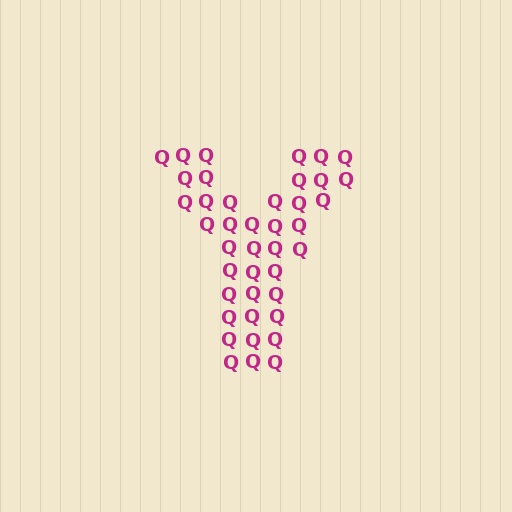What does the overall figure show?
The overall figure shows the letter Y.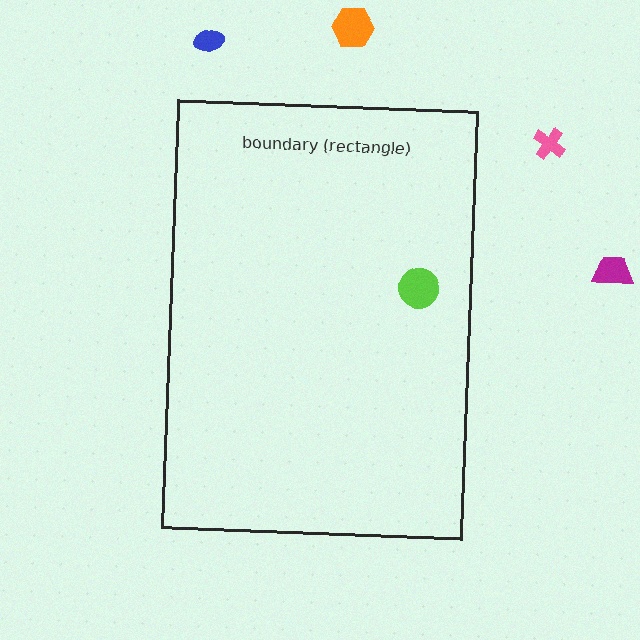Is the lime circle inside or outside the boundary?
Inside.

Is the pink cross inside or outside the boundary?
Outside.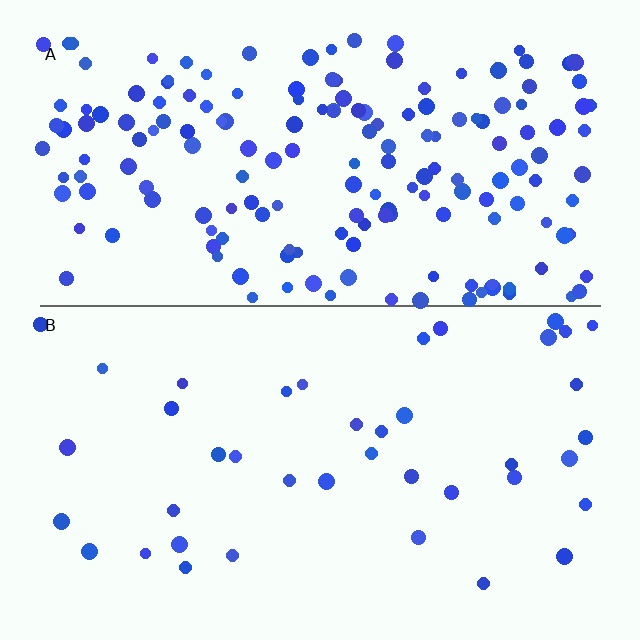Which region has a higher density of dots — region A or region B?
A (the top).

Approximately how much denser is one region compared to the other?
Approximately 4.4× — region A over region B.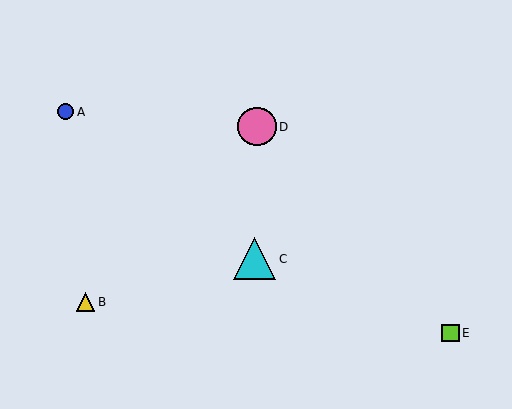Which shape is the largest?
The cyan triangle (labeled C) is the largest.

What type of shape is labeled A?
Shape A is a blue circle.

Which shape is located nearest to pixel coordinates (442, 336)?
The lime square (labeled E) at (450, 333) is nearest to that location.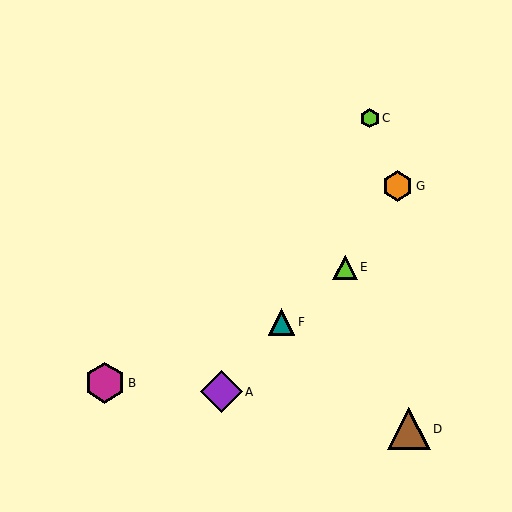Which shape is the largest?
The brown triangle (labeled D) is the largest.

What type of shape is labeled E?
Shape E is a lime triangle.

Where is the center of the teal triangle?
The center of the teal triangle is at (281, 322).